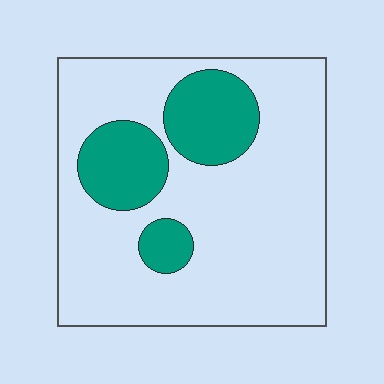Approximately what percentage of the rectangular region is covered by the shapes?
Approximately 20%.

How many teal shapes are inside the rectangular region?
3.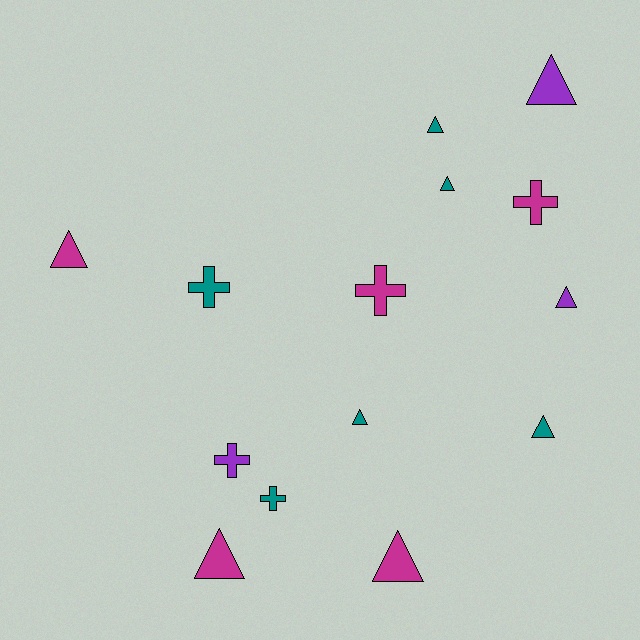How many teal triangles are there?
There are 4 teal triangles.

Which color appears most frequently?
Teal, with 6 objects.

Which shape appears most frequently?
Triangle, with 9 objects.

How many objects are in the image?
There are 14 objects.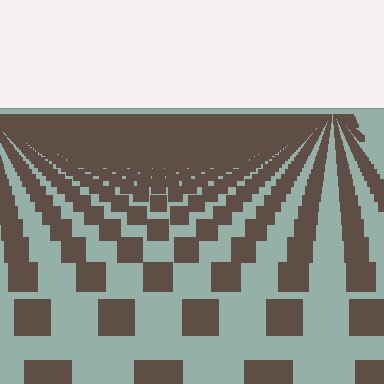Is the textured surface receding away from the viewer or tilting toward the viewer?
The surface is receding away from the viewer. Texture elements get smaller and denser toward the top.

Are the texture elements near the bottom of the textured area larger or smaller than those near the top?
Larger. Near the bottom, elements are closer to the viewer and appear at a bigger on-screen size.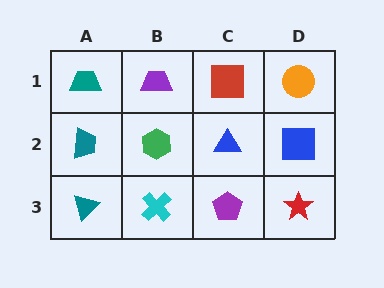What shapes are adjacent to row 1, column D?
A blue square (row 2, column D), a red square (row 1, column C).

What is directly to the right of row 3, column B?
A purple pentagon.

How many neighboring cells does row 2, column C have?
4.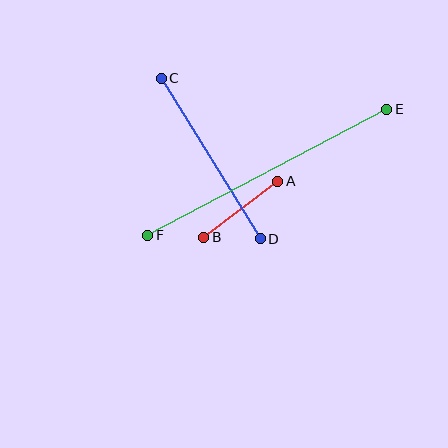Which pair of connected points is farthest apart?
Points E and F are farthest apart.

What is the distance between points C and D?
The distance is approximately 188 pixels.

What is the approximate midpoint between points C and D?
The midpoint is at approximately (211, 158) pixels.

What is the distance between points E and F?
The distance is approximately 270 pixels.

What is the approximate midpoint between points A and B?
The midpoint is at approximately (241, 209) pixels.